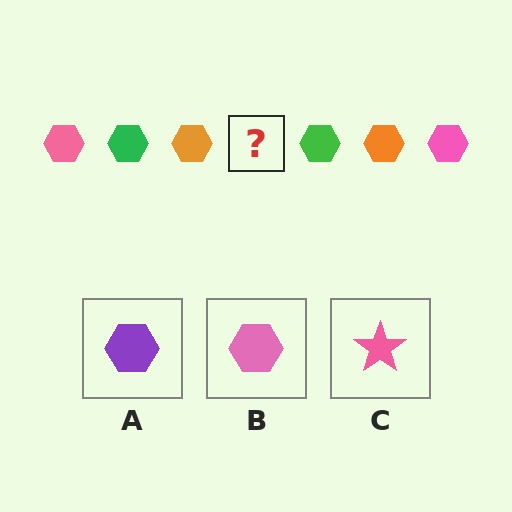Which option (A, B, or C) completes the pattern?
B.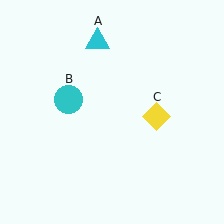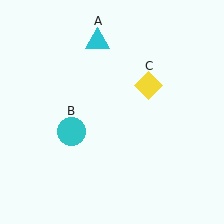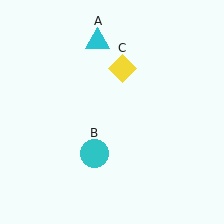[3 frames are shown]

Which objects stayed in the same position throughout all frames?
Cyan triangle (object A) remained stationary.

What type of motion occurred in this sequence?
The cyan circle (object B), yellow diamond (object C) rotated counterclockwise around the center of the scene.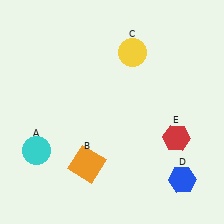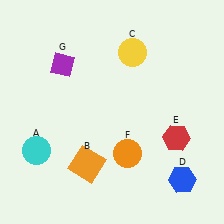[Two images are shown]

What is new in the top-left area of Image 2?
A purple diamond (G) was added in the top-left area of Image 2.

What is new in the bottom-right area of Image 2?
An orange circle (F) was added in the bottom-right area of Image 2.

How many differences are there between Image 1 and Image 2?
There are 2 differences between the two images.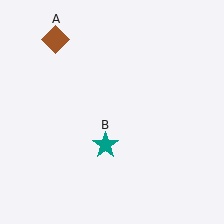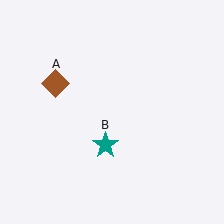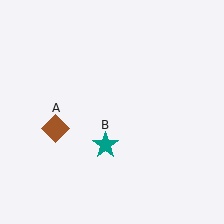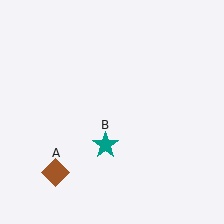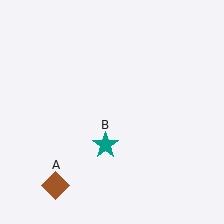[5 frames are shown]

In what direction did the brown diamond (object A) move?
The brown diamond (object A) moved down.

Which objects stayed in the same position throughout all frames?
Teal star (object B) remained stationary.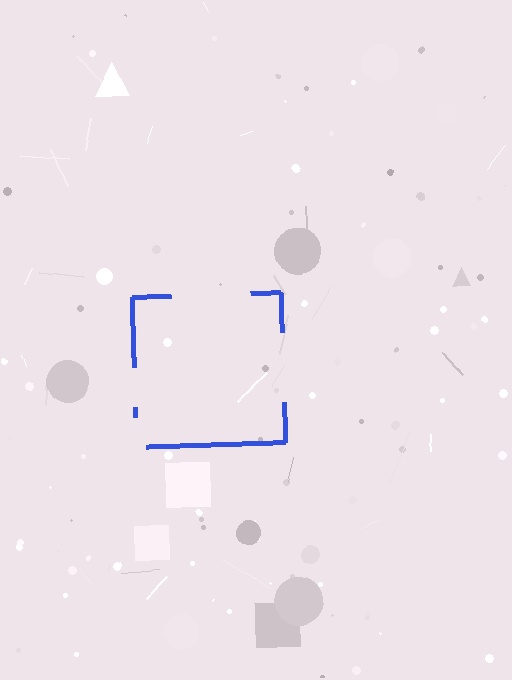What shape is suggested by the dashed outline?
The dashed outline suggests a square.